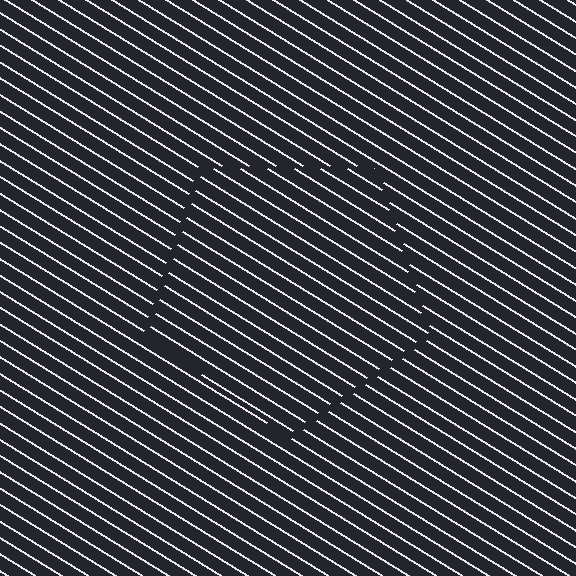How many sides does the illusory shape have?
5 sides — the line-ends trace a pentagon.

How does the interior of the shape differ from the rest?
The interior of the shape contains the same grating, shifted by half a period — the contour is defined by the phase discontinuity where line-ends from the inner and outer gratings abut.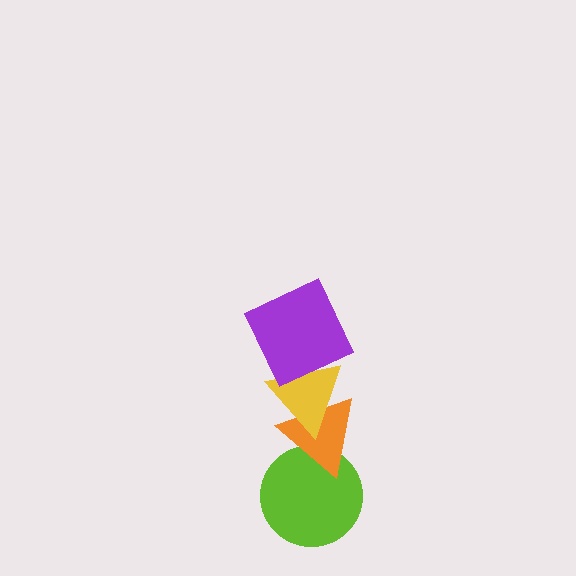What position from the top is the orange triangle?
The orange triangle is 3rd from the top.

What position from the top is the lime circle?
The lime circle is 4th from the top.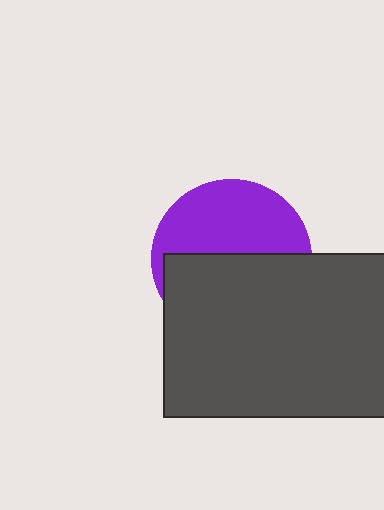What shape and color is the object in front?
The object in front is a dark gray rectangle.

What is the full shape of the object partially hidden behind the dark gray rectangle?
The partially hidden object is a purple circle.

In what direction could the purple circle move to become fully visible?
The purple circle could move up. That would shift it out from behind the dark gray rectangle entirely.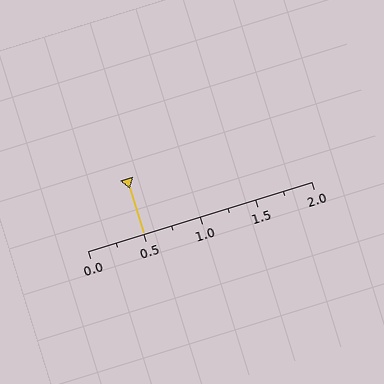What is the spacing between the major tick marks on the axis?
The major ticks are spaced 0.5 apart.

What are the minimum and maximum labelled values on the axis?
The axis runs from 0.0 to 2.0.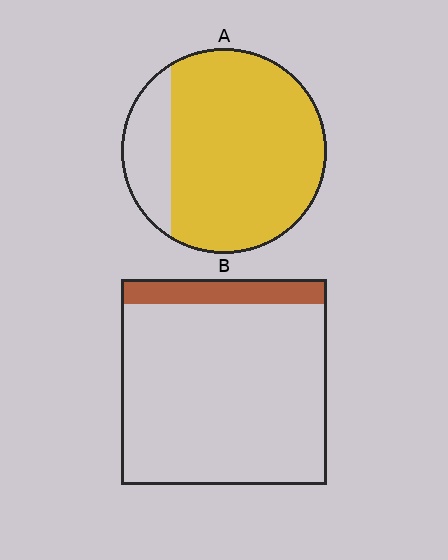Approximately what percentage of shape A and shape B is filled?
A is approximately 80% and B is approximately 10%.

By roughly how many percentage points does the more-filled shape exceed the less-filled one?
By roughly 70 percentage points (A over B).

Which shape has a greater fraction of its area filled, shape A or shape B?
Shape A.